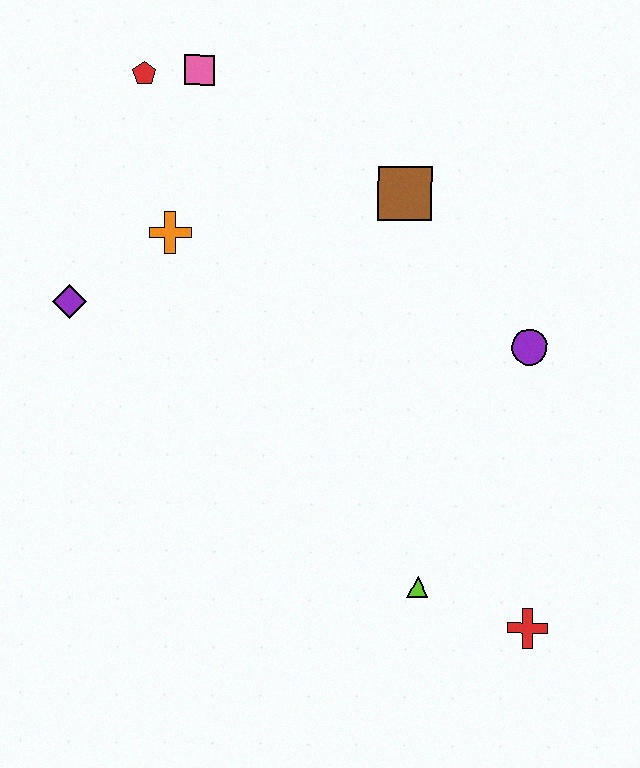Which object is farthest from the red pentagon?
The red cross is farthest from the red pentagon.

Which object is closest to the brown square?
The purple circle is closest to the brown square.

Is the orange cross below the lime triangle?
No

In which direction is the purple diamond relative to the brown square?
The purple diamond is to the left of the brown square.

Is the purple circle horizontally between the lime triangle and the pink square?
No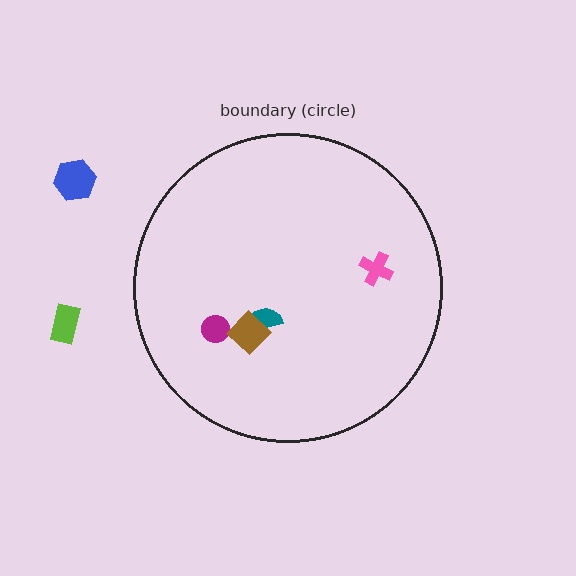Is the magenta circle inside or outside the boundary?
Inside.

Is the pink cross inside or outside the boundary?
Inside.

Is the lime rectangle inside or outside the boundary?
Outside.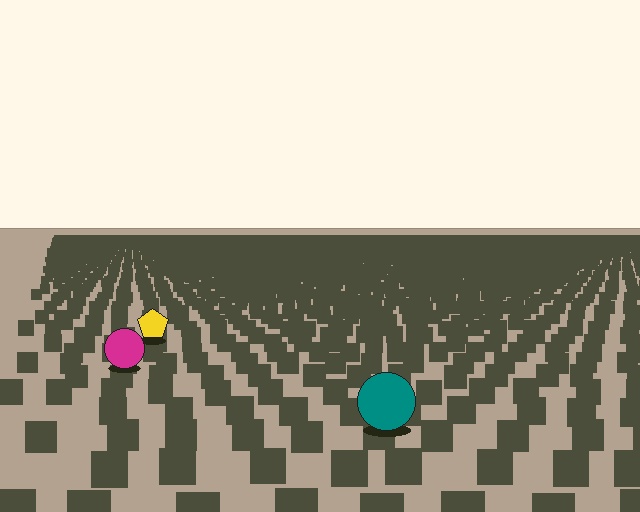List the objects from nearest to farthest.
From nearest to farthest: the teal circle, the magenta circle, the yellow pentagon.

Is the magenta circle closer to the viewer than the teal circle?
No. The teal circle is closer — you can tell from the texture gradient: the ground texture is coarser near it.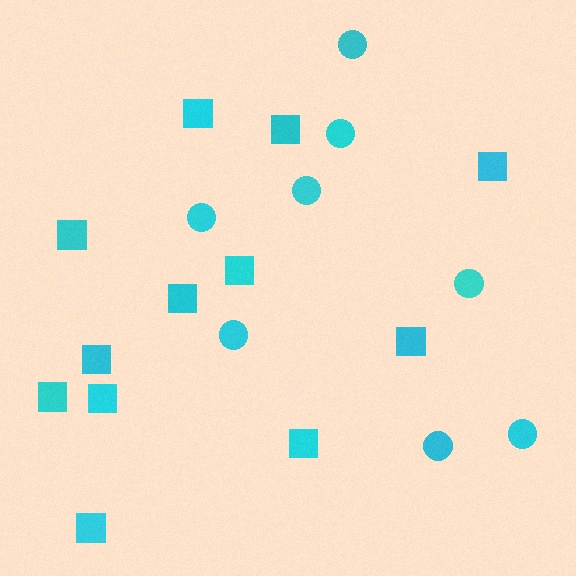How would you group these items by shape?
There are 2 groups: one group of circles (8) and one group of squares (12).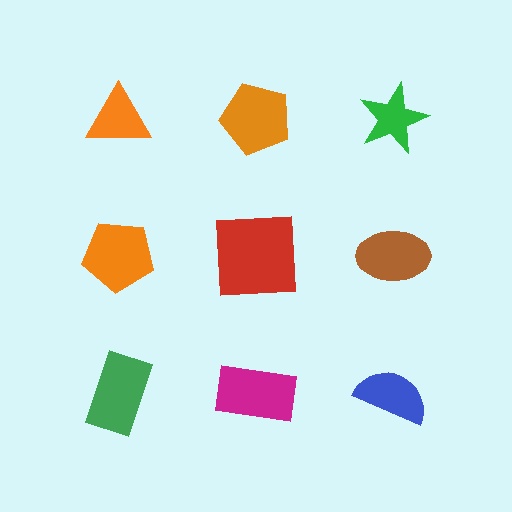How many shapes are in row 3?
3 shapes.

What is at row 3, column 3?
A blue semicircle.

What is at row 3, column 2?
A magenta rectangle.